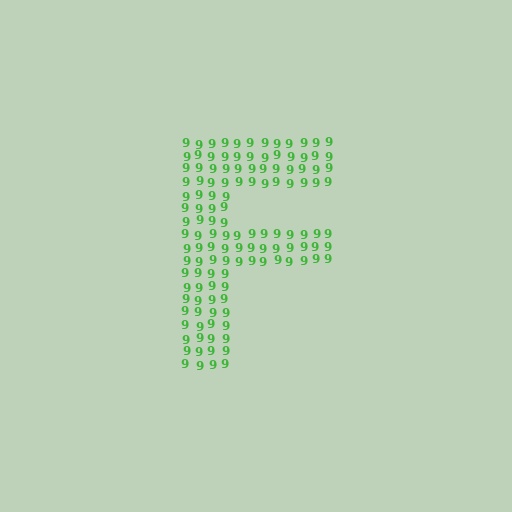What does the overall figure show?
The overall figure shows the letter F.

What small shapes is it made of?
It is made of small digit 9's.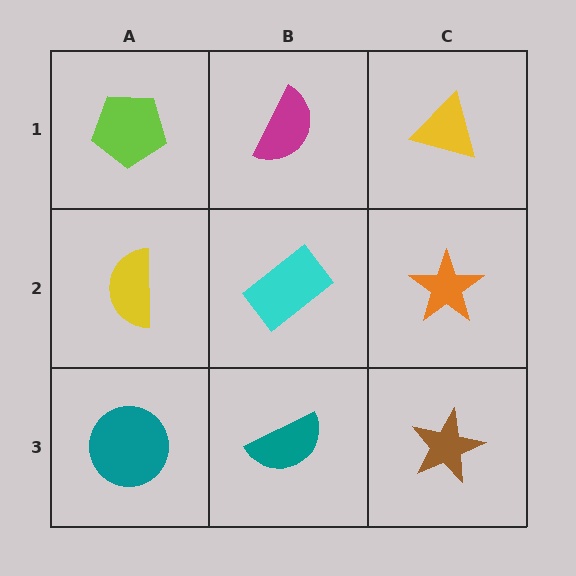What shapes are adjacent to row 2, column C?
A yellow triangle (row 1, column C), a brown star (row 3, column C), a cyan rectangle (row 2, column B).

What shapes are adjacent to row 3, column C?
An orange star (row 2, column C), a teal semicircle (row 3, column B).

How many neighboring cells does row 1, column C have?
2.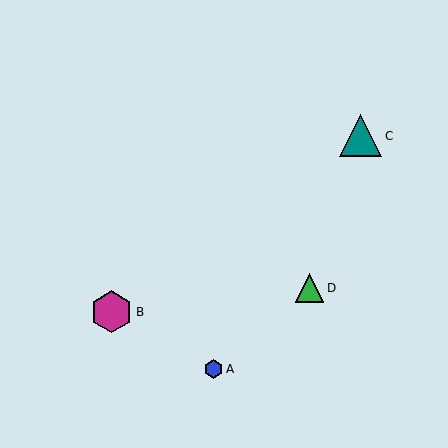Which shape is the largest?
The teal triangle (labeled C) is the largest.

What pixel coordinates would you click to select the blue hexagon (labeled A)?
Click at (214, 369) to select the blue hexagon A.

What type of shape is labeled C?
Shape C is a teal triangle.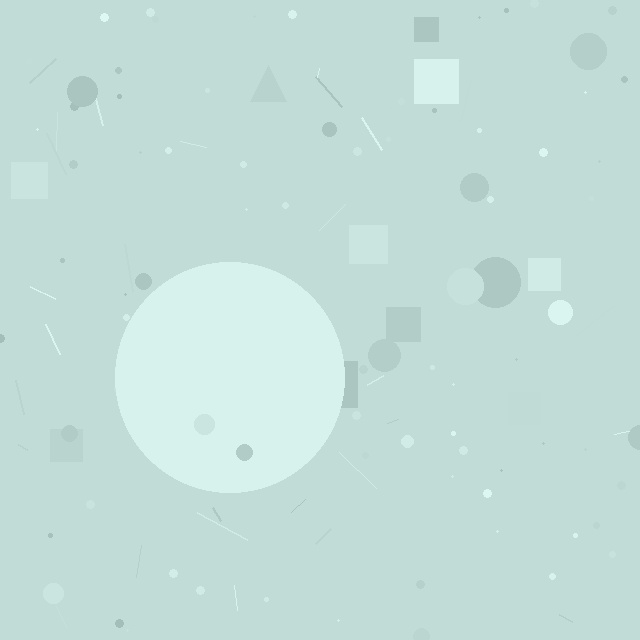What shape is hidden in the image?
A circle is hidden in the image.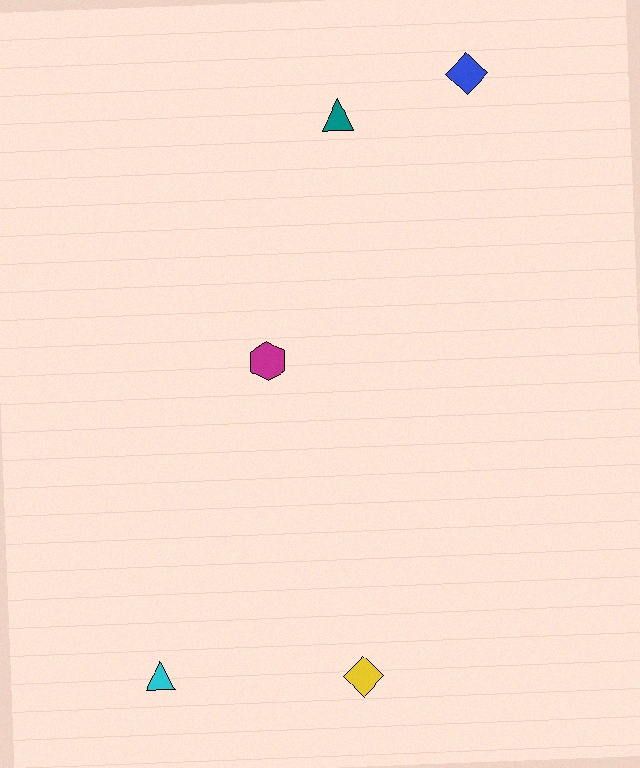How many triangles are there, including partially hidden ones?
There are 2 triangles.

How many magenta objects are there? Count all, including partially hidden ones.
There is 1 magenta object.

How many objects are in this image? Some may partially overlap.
There are 5 objects.